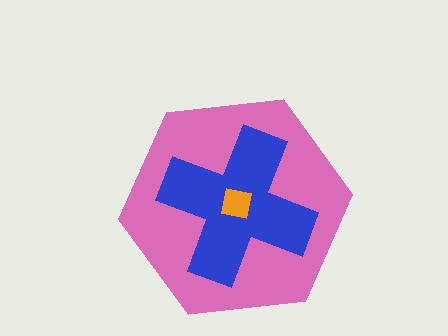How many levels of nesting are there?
3.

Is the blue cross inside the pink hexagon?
Yes.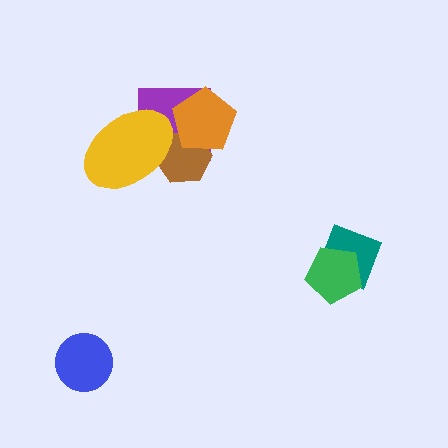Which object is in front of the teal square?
The green pentagon is in front of the teal square.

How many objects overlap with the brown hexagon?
3 objects overlap with the brown hexagon.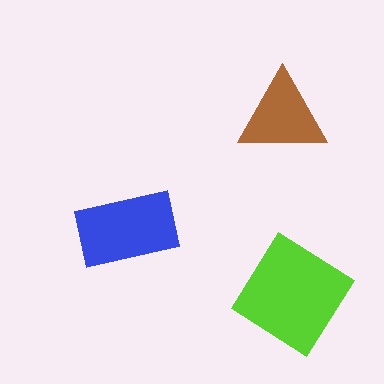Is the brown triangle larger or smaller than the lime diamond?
Smaller.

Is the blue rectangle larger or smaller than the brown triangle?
Larger.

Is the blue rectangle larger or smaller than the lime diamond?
Smaller.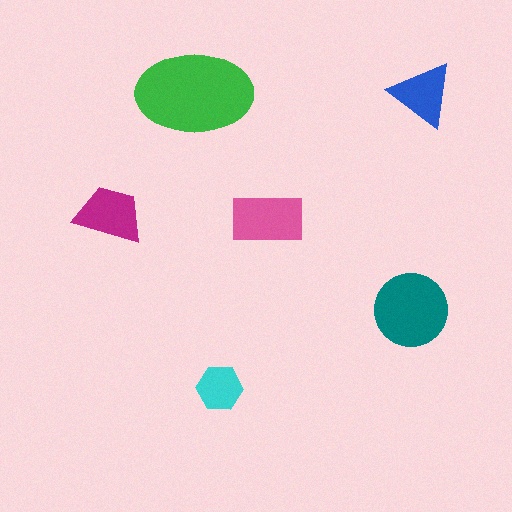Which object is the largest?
The green ellipse.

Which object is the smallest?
The cyan hexagon.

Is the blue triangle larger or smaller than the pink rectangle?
Smaller.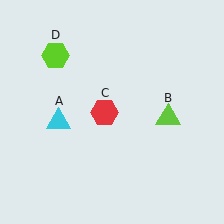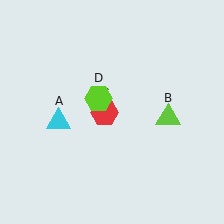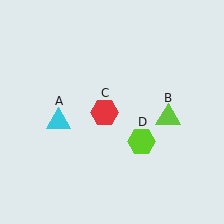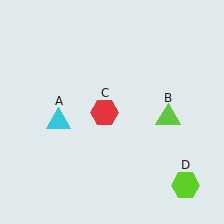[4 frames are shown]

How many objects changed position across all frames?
1 object changed position: lime hexagon (object D).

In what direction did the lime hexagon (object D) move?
The lime hexagon (object D) moved down and to the right.